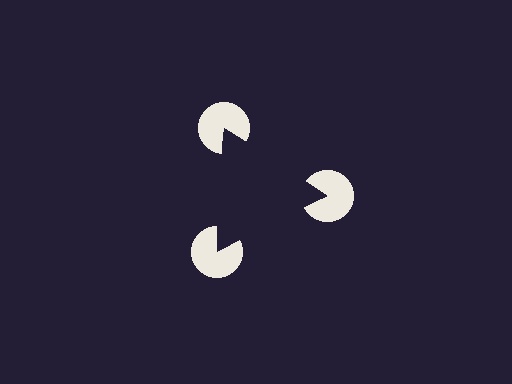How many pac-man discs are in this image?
There are 3 — one at each vertex of the illusory triangle.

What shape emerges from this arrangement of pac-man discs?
An illusory triangle — its edges are inferred from the aligned wedge cuts in the pac-man discs, not physically drawn.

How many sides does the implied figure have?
3 sides.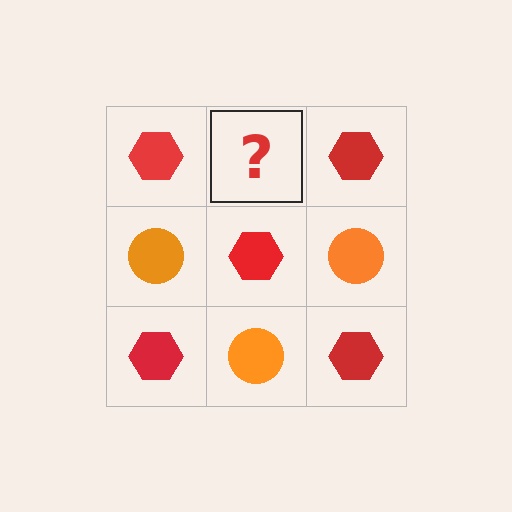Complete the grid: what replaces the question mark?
The question mark should be replaced with an orange circle.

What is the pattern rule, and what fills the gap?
The rule is that it alternates red hexagon and orange circle in a checkerboard pattern. The gap should be filled with an orange circle.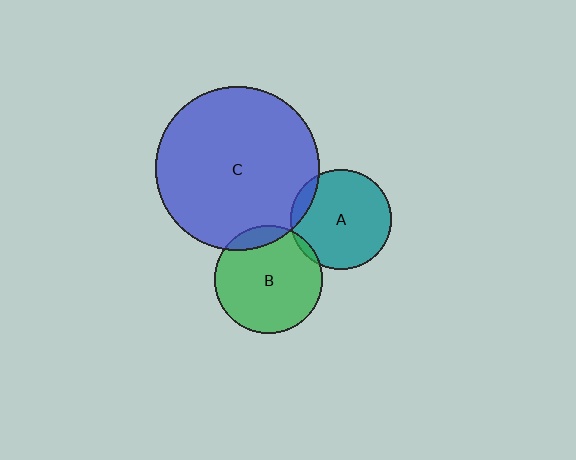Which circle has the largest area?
Circle C (blue).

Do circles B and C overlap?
Yes.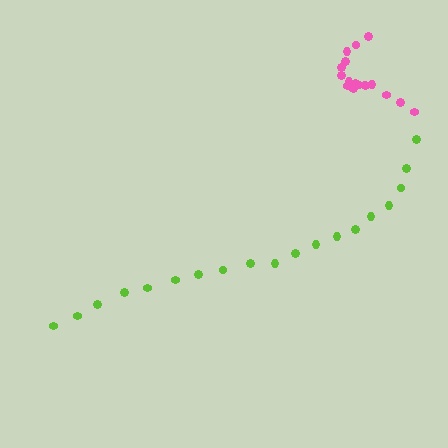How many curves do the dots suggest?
There are 2 distinct paths.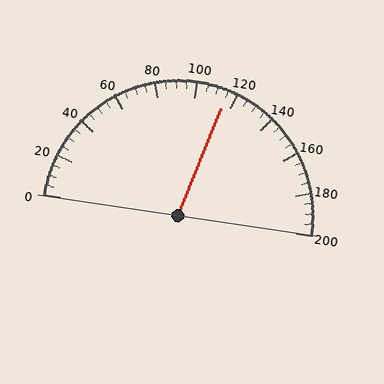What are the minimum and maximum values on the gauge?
The gauge ranges from 0 to 200.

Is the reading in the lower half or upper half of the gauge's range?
The reading is in the upper half of the range (0 to 200).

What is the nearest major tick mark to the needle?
The nearest major tick mark is 120.